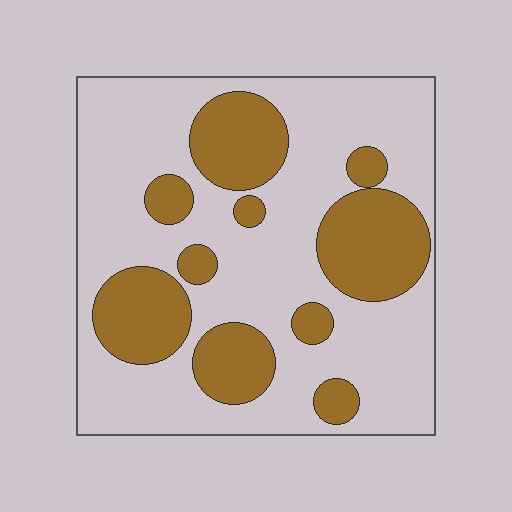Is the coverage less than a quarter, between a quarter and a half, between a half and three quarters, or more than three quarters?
Between a quarter and a half.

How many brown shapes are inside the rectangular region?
10.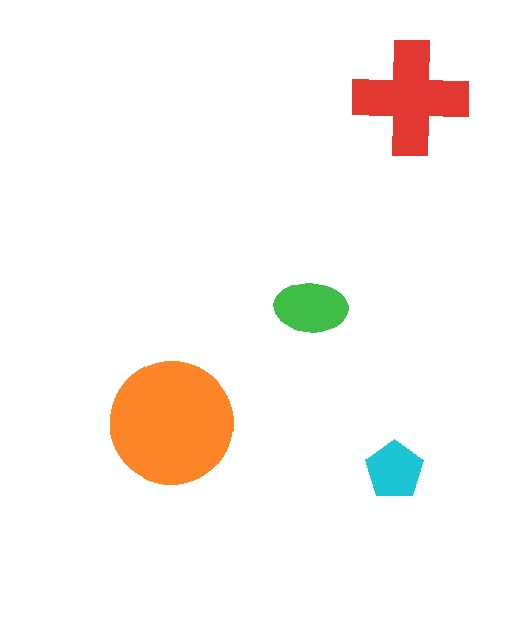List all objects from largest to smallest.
The orange circle, the red cross, the green ellipse, the cyan pentagon.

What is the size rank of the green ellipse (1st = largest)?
3rd.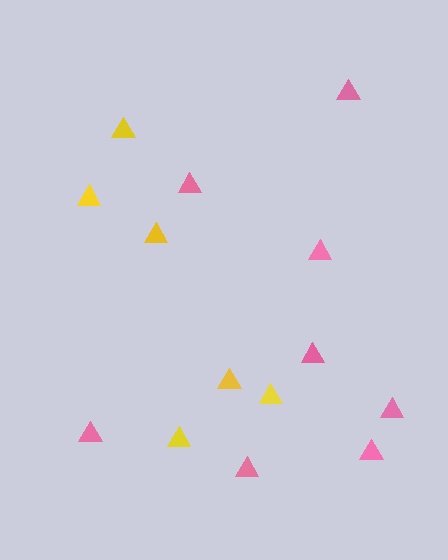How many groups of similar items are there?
There are 2 groups: one group of pink triangles (8) and one group of yellow triangles (6).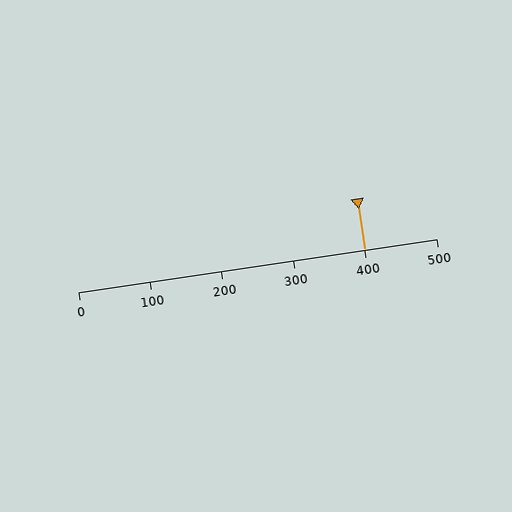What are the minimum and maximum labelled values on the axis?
The axis runs from 0 to 500.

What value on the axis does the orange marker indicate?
The marker indicates approximately 400.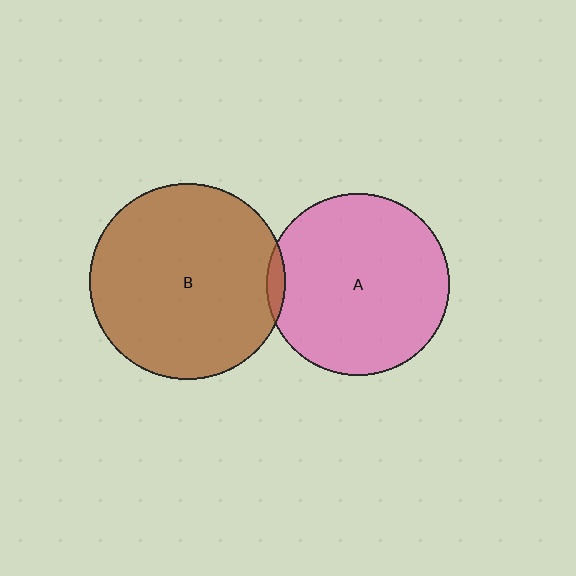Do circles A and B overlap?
Yes.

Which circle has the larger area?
Circle B (brown).